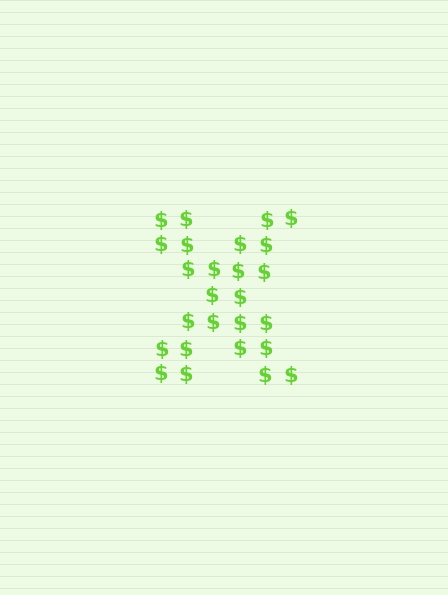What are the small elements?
The small elements are dollar signs.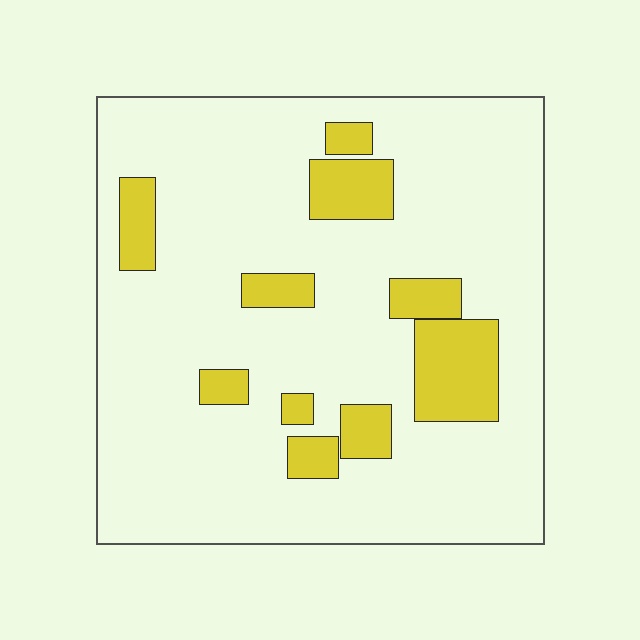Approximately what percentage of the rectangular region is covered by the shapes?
Approximately 15%.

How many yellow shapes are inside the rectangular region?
10.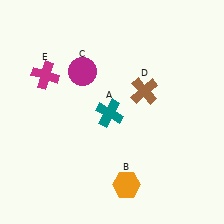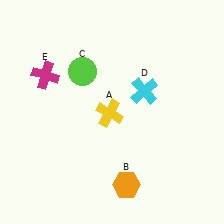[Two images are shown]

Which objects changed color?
A changed from teal to yellow. C changed from magenta to lime. D changed from brown to cyan.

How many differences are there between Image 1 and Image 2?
There are 3 differences between the two images.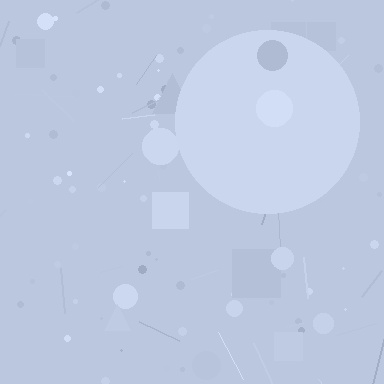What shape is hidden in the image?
A circle is hidden in the image.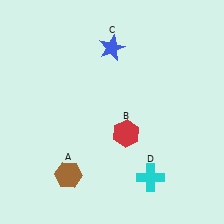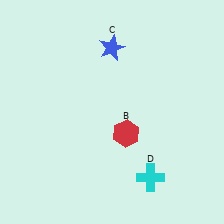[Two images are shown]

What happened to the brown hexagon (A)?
The brown hexagon (A) was removed in Image 2. It was in the bottom-left area of Image 1.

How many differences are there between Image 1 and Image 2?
There is 1 difference between the two images.